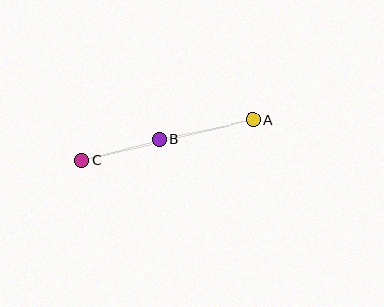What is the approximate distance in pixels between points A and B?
The distance between A and B is approximately 96 pixels.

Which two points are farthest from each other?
Points A and C are farthest from each other.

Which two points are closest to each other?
Points B and C are closest to each other.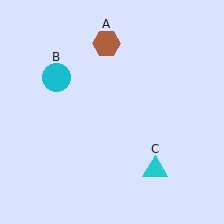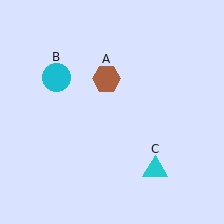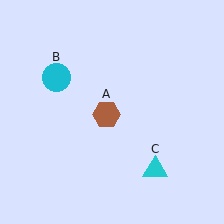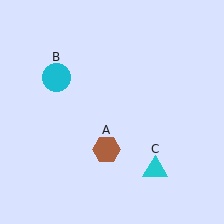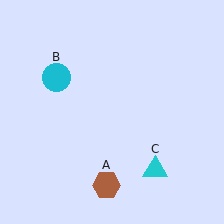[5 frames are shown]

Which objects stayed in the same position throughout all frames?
Cyan circle (object B) and cyan triangle (object C) remained stationary.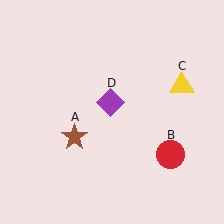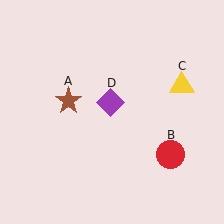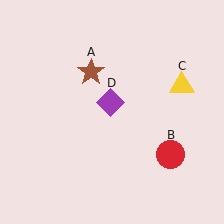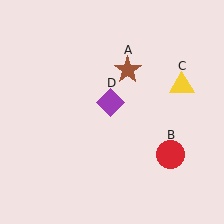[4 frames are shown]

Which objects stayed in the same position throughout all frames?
Red circle (object B) and yellow triangle (object C) and purple diamond (object D) remained stationary.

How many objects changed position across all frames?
1 object changed position: brown star (object A).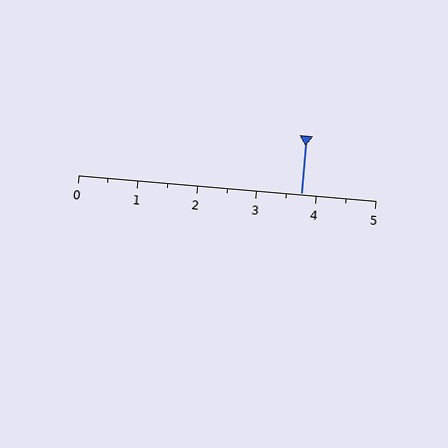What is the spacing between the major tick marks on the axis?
The major ticks are spaced 1 apart.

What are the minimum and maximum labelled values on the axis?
The axis runs from 0 to 5.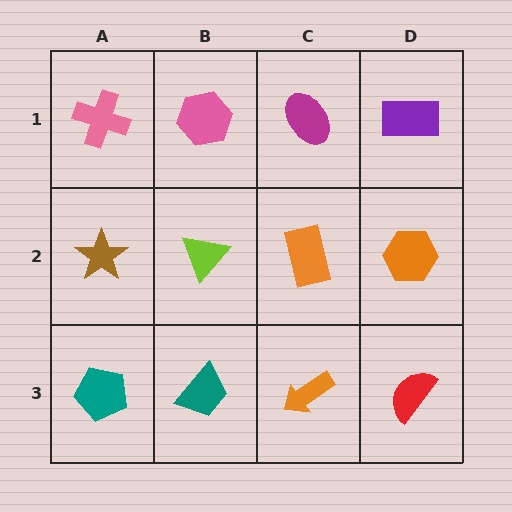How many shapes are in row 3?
4 shapes.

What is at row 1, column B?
A pink hexagon.